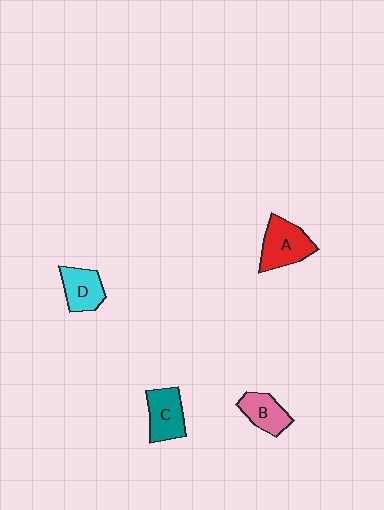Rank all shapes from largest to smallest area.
From largest to smallest: A (red), C (teal), D (cyan), B (pink).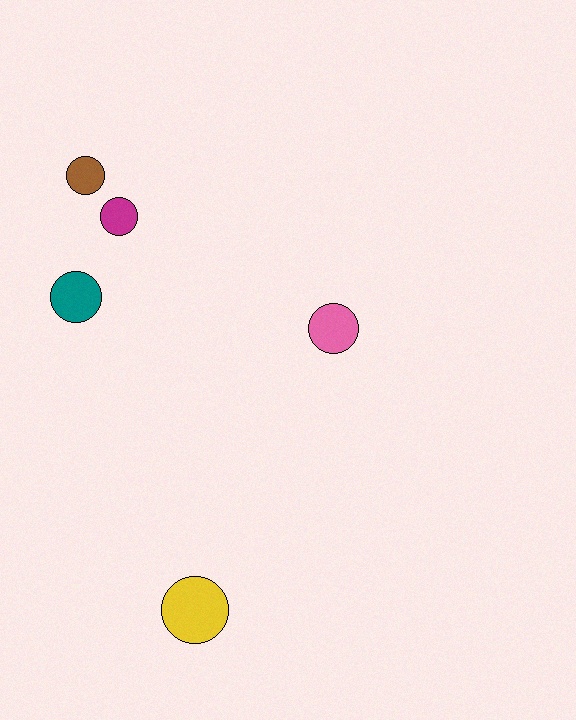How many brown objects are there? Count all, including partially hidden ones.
There is 1 brown object.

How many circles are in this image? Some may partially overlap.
There are 5 circles.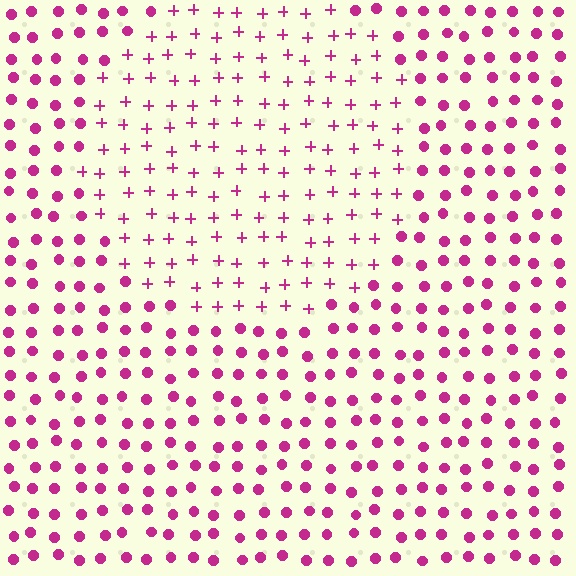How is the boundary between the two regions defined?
The boundary is defined by a change in element shape: plus signs inside vs. circles outside. All elements share the same color and spacing.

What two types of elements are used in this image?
The image uses plus signs inside the circle region and circles outside it.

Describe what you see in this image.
The image is filled with small magenta elements arranged in a uniform grid. A circle-shaped region contains plus signs, while the surrounding area contains circles. The boundary is defined purely by the change in element shape.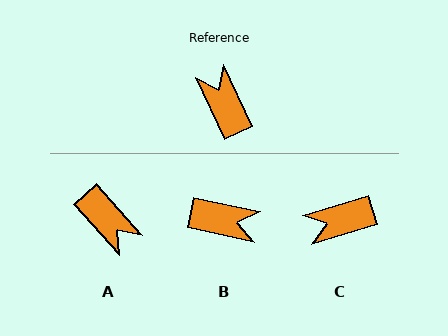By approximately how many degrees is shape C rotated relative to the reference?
Approximately 82 degrees counter-clockwise.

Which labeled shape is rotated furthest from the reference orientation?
A, about 163 degrees away.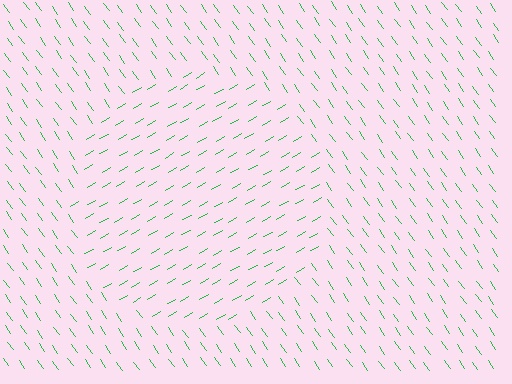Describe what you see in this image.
The image is filled with small green line segments. A circle region in the image has lines oriented differently from the surrounding lines, creating a visible texture boundary.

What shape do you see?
I see a circle.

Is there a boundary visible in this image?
Yes, there is a texture boundary formed by a change in line orientation.